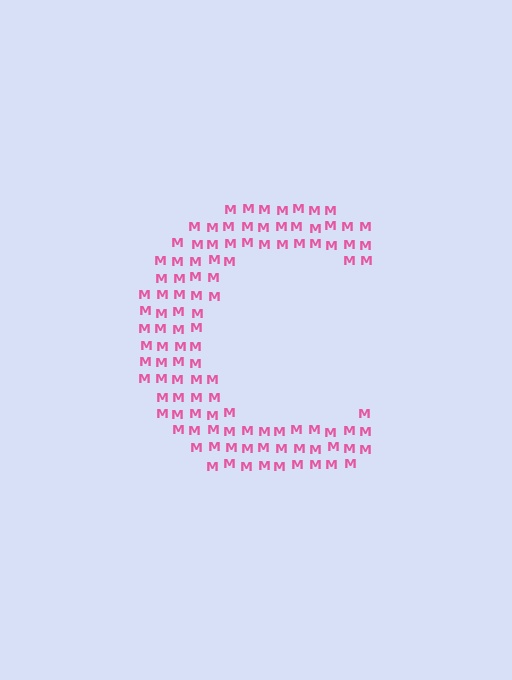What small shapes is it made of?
It is made of small letter M's.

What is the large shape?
The large shape is the letter C.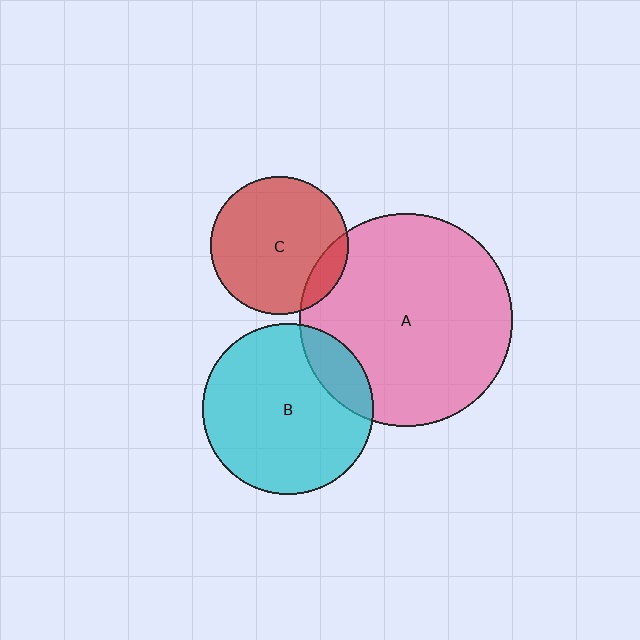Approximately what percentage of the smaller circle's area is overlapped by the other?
Approximately 15%.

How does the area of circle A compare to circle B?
Approximately 1.5 times.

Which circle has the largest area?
Circle A (pink).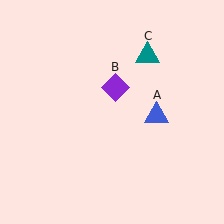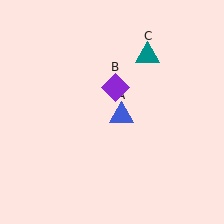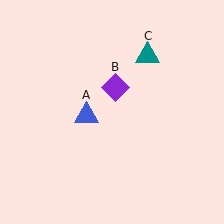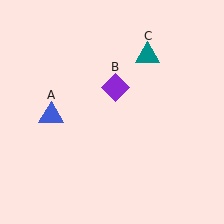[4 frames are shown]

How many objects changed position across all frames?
1 object changed position: blue triangle (object A).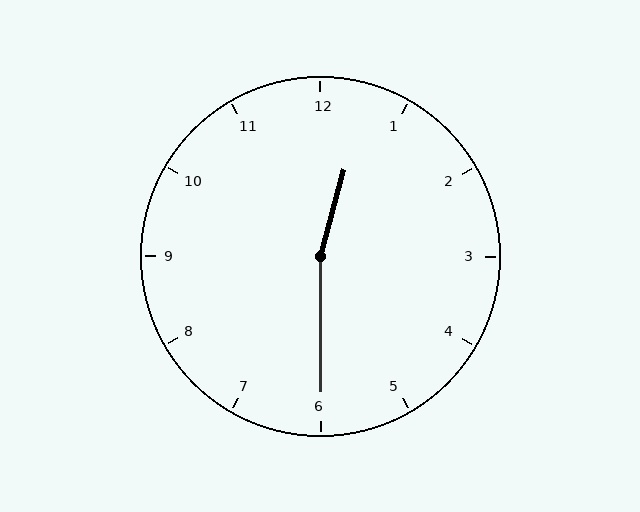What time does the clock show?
12:30.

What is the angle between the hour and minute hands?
Approximately 165 degrees.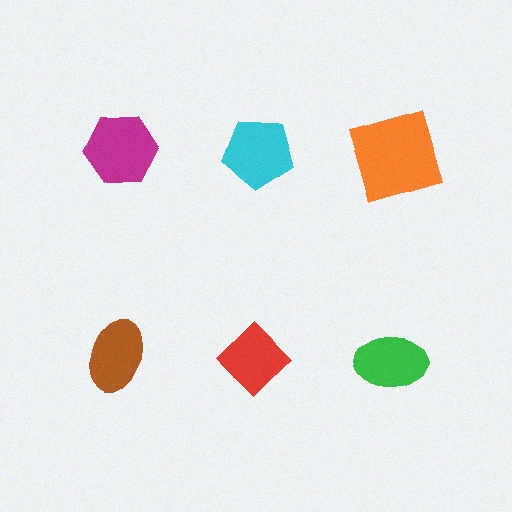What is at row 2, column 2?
A red diamond.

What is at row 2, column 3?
A green ellipse.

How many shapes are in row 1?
3 shapes.